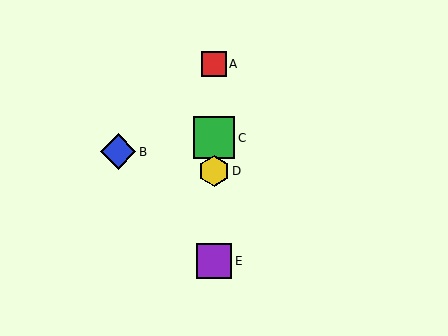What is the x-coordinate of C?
Object C is at x≈214.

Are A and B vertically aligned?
No, A is at x≈214 and B is at x≈118.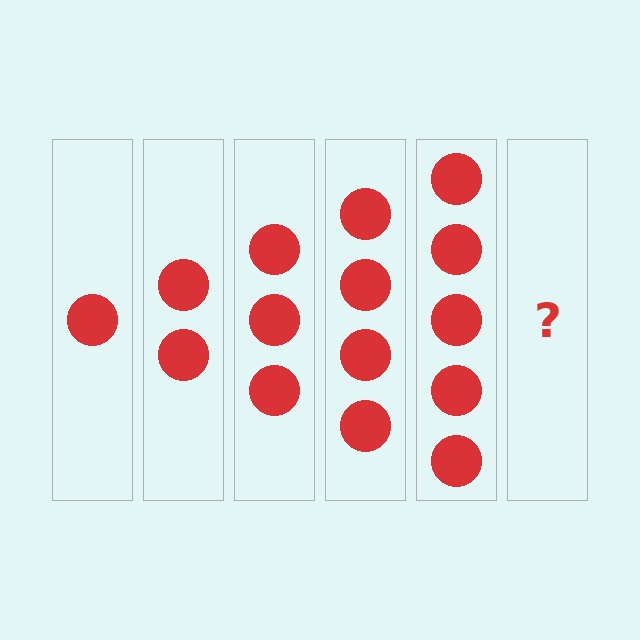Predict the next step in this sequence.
The next step is 6 circles.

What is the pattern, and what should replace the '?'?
The pattern is that each step adds one more circle. The '?' should be 6 circles.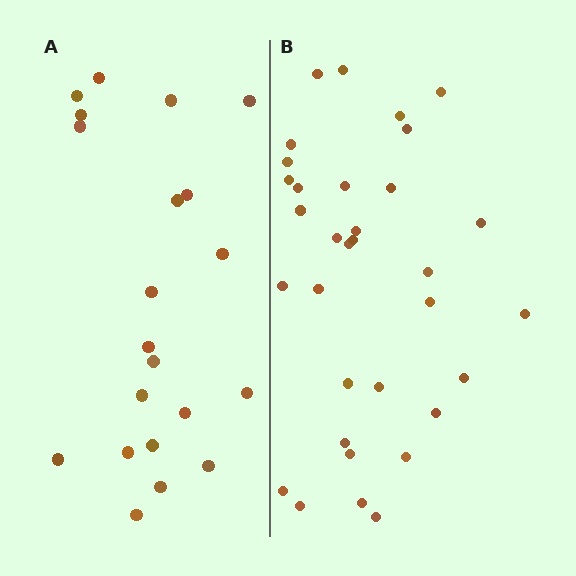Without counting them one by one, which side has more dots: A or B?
Region B (the right region) has more dots.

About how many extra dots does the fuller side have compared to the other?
Region B has roughly 12 or so more dots than region A.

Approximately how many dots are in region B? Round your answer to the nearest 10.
About 30 dots. (The exact count is 33, which rounds to 30.)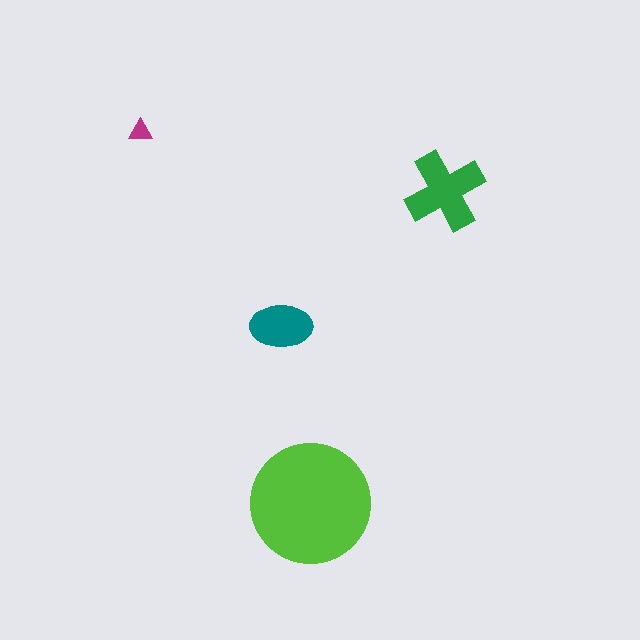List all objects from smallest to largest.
The magenta triangle, the teal ellipse, the green cross, the lime circle.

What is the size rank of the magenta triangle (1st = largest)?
4th.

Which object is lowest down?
The lime circle is bottommost.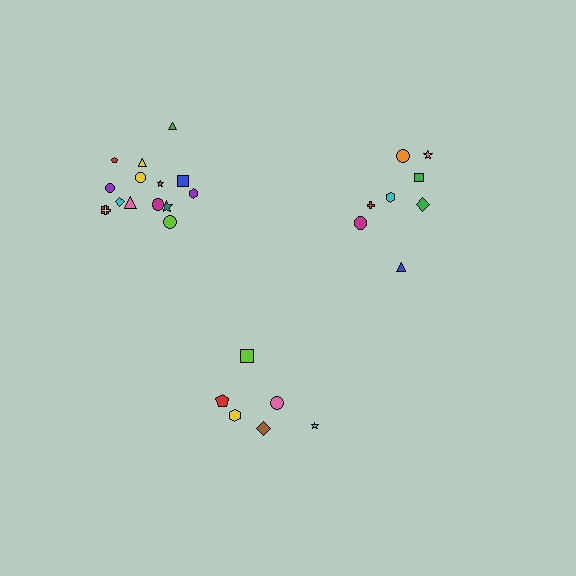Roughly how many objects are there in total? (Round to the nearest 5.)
Roughly 30 objects in total.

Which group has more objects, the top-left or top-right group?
The top-left group.